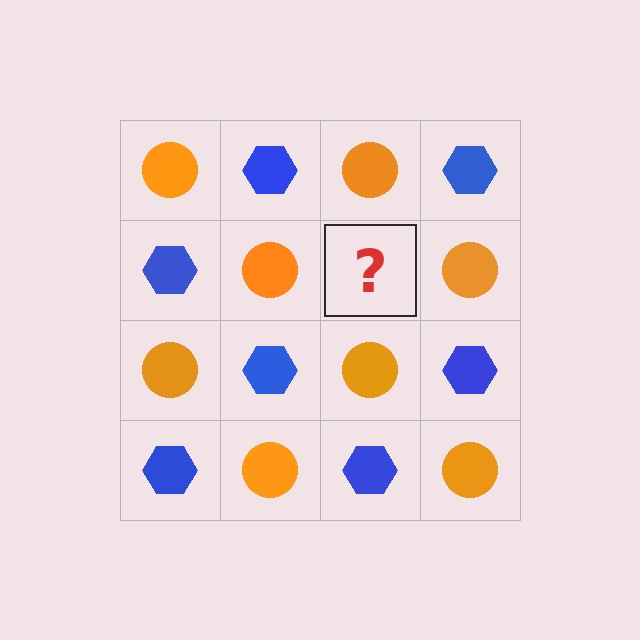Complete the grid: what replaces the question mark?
The question mark should be replaced with a blue hexagon.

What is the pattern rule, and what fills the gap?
The rule is that it alternates orange circle and blue hexagon in a checkerboard pattern. The gap should be filled with a blue hexagon.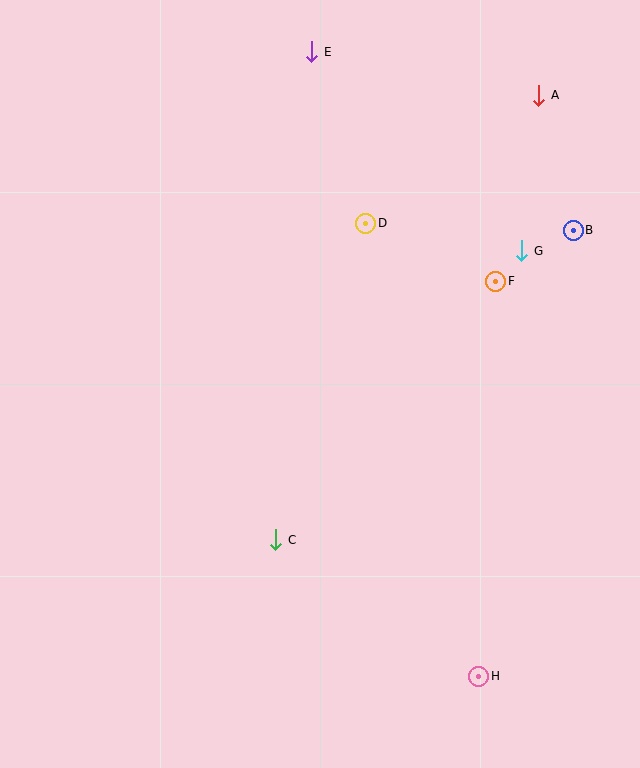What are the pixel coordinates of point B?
Point B is at (573, 230).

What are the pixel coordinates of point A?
Point A is at (539, 95).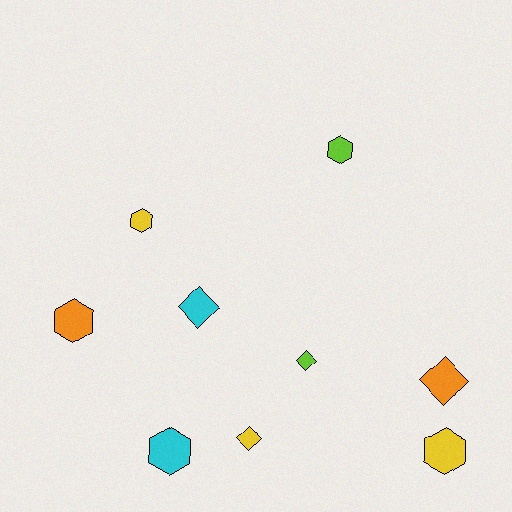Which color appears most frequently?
Yellow, with 3 objects.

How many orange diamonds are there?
There is 1 orange diamond.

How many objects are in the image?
There are 9 objects.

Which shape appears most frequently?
Hexagon, with 5 objects.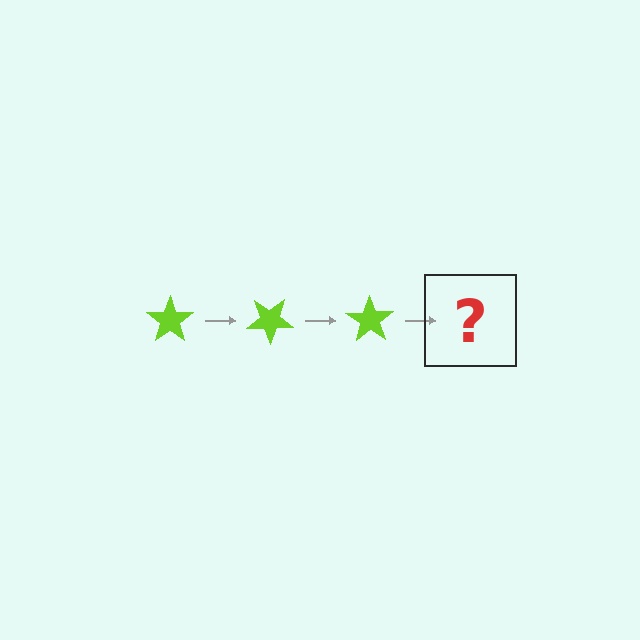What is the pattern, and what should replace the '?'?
The pattern is that the star rotates 35 degrees each step. The '?' should be a lime star rotated 105 degrees.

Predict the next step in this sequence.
The next step is a lime star rotated 105 degrees.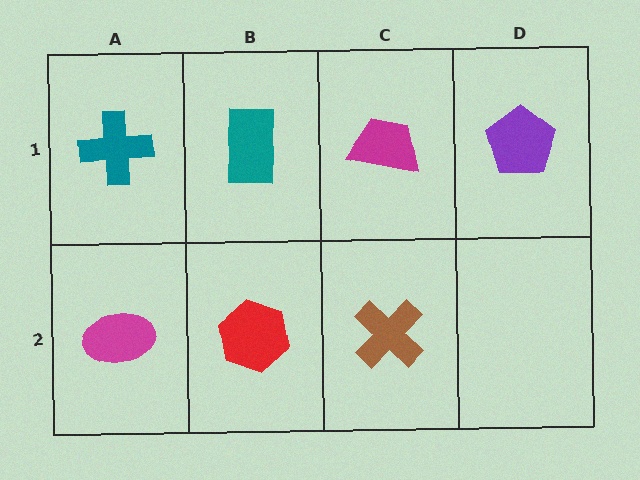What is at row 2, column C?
A brown cross.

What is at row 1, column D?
A purple pentagon.